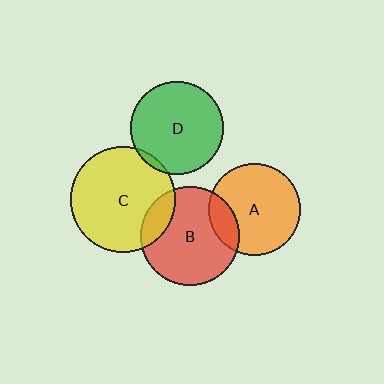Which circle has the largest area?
Circle C (yellow).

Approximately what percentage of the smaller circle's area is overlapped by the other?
Approximately 15%.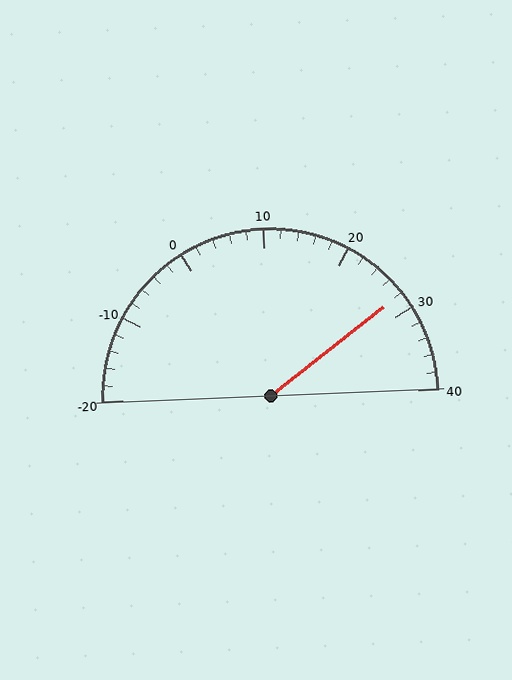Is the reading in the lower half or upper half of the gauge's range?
The reading is in the upper half of the range (-20 to 40).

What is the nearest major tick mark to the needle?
The nearest major tick mark is 30.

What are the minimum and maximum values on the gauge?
The gauge ranges from -20 to 40.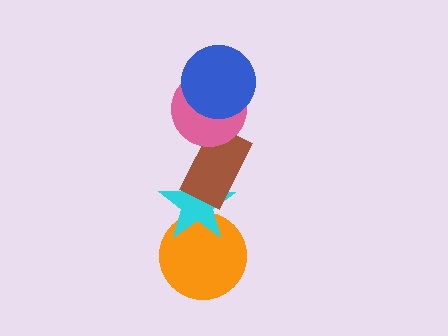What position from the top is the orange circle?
The orange circle is 5th from the top.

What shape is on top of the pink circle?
The blue circle is on top of the pink circle.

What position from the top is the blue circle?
The blue circle is 1st from the top.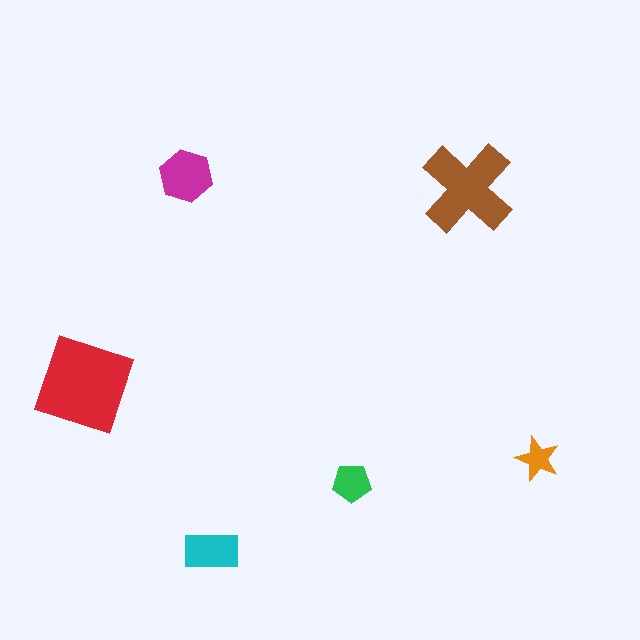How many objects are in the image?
There are 6 objects in the image.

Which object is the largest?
The red square.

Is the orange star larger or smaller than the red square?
Smaller.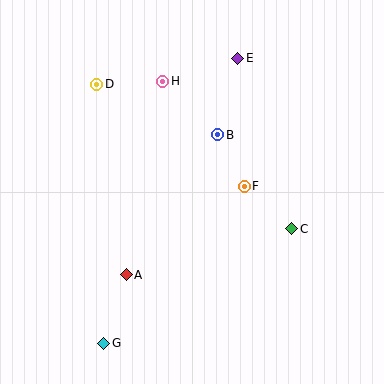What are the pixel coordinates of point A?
Point A is at (126, 275).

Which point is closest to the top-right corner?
Point E is closest to the top-right corner.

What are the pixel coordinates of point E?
Point E is at (238, 58).